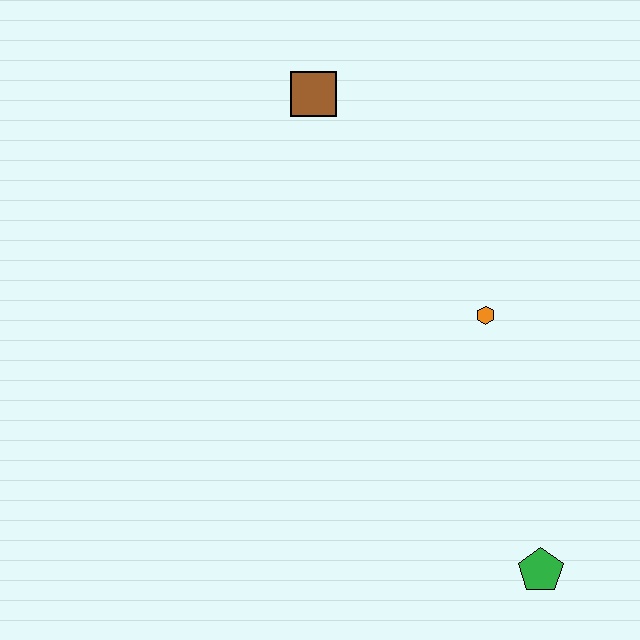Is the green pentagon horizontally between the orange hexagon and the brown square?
No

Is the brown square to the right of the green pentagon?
No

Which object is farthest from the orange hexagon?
The brown square is farthest from the orange hexagon.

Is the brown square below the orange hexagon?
No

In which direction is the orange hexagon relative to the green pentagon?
The orange hexagon is above the green pentagon.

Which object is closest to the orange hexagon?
The green pentagon is closest to the orange hexagon.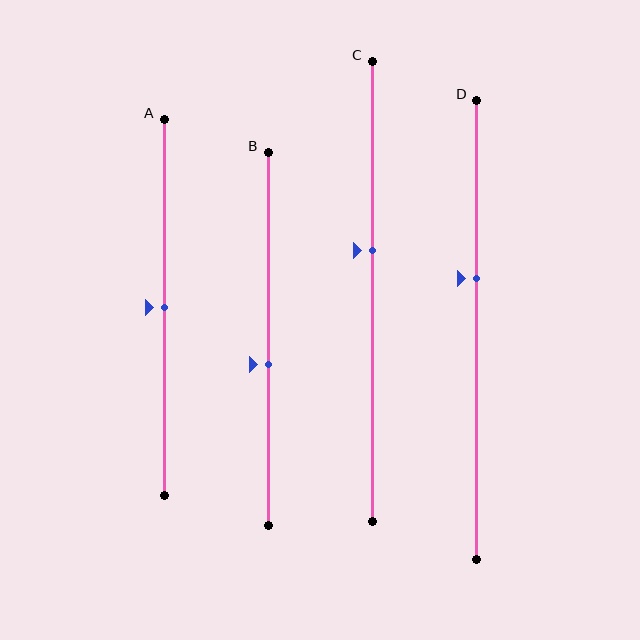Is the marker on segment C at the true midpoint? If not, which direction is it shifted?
No, the marker on segment C is shifted upward by about 9% of the segment length.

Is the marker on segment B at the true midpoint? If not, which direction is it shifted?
No, the marker on segment B is shifted downward by about 7% of the segment length.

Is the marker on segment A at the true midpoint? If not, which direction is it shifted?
Yes, the marker on segment A is at the true midpoint.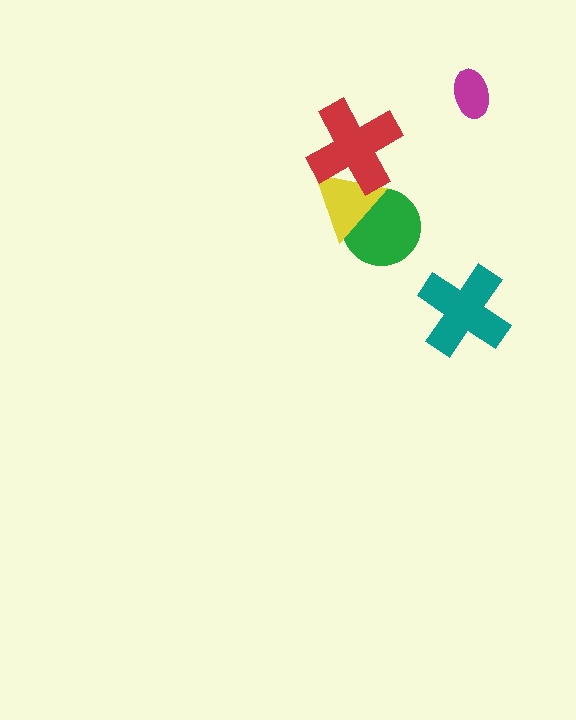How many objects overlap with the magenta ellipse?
0 objects overlap with the magenta ellipse.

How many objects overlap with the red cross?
1 object overlaps with the red cross.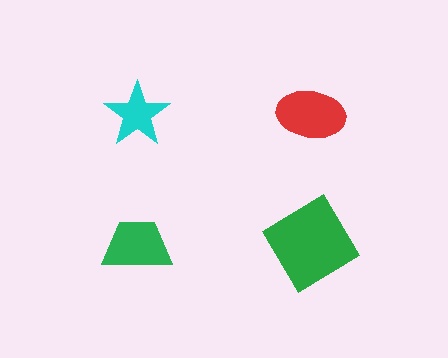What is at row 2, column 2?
A green diamond.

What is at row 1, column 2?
A red ellipse.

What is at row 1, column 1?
A cyan star.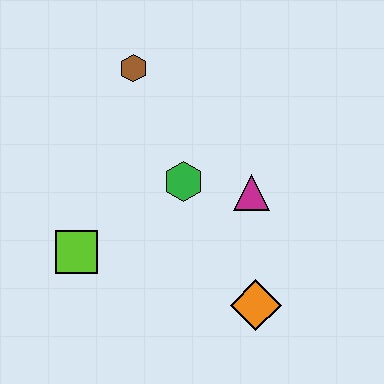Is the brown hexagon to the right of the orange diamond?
No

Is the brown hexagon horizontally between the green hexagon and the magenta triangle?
No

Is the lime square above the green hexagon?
No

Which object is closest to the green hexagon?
The magenta triangle is closest to the green hexagon.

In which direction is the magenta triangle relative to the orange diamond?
The magenta triangle is above the orange diamond.